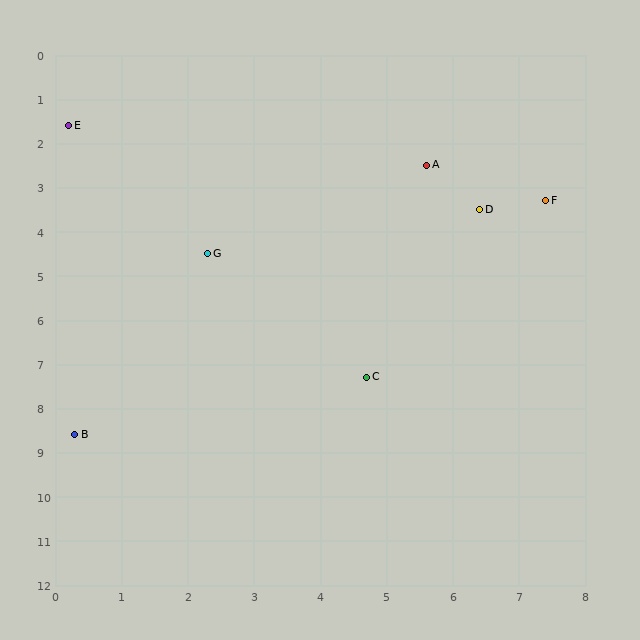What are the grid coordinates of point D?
Point D is at approximately (6.4, 3.5).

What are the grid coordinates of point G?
Point G is at approximately (2.3, 4.5).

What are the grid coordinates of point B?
Point B is at approximately (0.3, 8.6).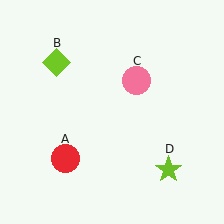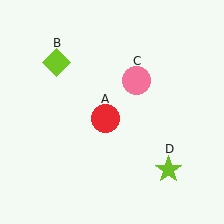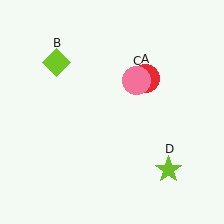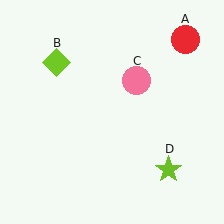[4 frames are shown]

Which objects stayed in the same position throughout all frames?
Lime diamond (object B) and pink circle (object C) and lime star (object D) remained stationary.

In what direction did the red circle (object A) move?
The red circle (object A) moved up and to the right.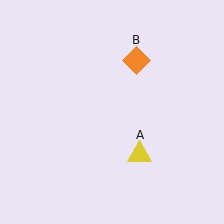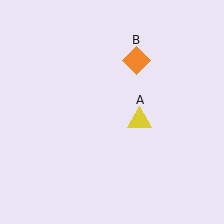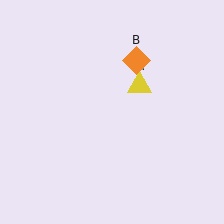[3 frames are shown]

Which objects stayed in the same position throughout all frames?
Orange diamond (object B) remained stationary.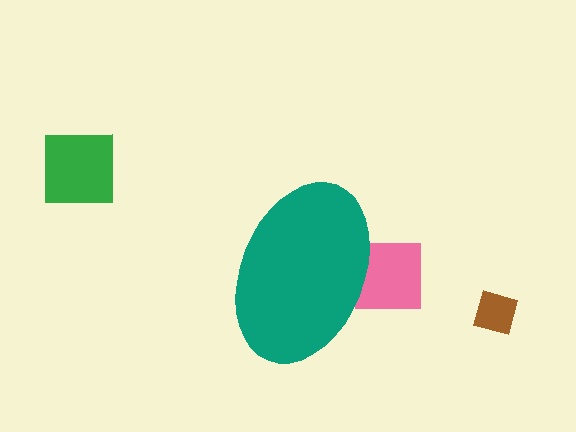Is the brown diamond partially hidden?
No, the brown diamond is fully visible.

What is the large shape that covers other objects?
A teal ellipse.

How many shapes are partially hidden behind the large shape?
1 shape is partially hidden.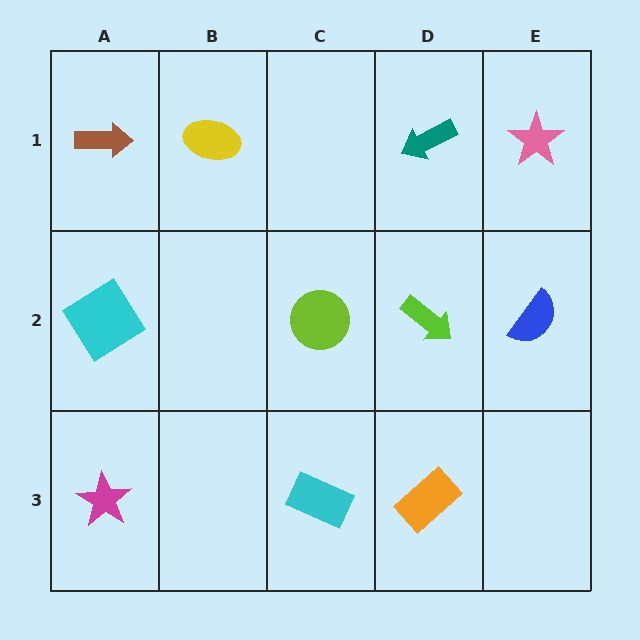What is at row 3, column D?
An orange rectangle.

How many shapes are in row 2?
4 shapes.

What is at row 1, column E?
A pink star.